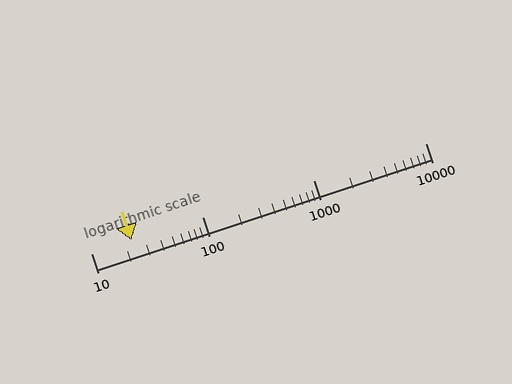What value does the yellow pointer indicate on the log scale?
The pointer indicates approximately 23.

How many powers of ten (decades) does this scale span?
The scale spans 3 decades, from 10 to 10000.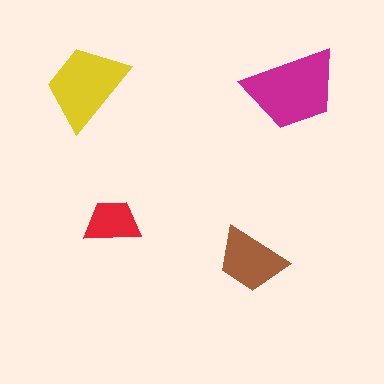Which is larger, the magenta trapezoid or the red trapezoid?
The magenta one.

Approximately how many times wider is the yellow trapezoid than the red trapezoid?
About 1.5 times wider.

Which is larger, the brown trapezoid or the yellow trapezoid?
The yellow one.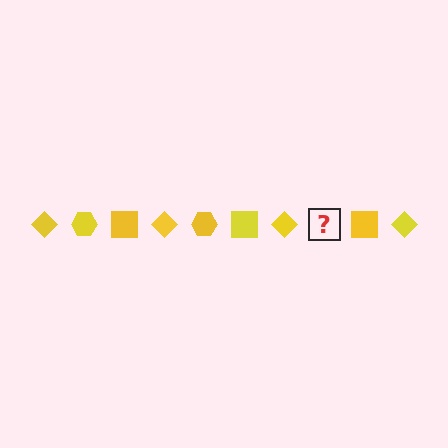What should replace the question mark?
The question mark should be replaced with a yellow hexagon.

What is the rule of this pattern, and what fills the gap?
The rule is that the pattern cycles through diamond, hexagon, square shapes in yellow. The gap should be filled with a yellow hexagon.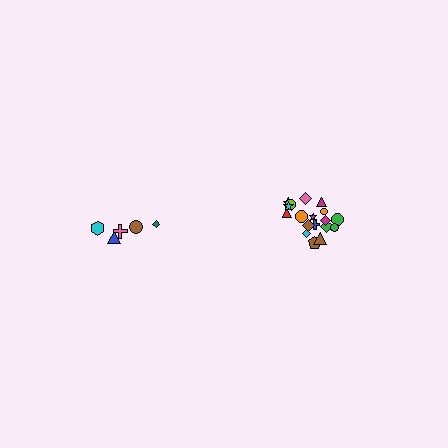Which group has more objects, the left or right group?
The right group.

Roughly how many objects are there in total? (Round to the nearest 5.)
Roughly 25 objects in total.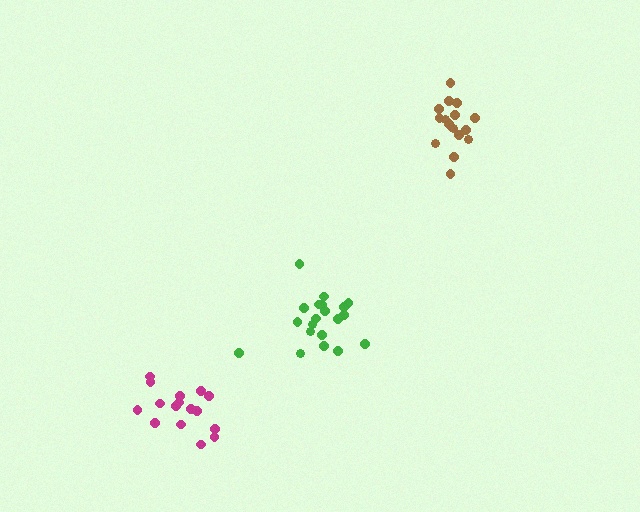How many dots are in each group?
Group 1: 16 dots, Group 2: 17 dots, Group 3: 20 dots (53 total).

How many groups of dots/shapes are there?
There are 3 groups.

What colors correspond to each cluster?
The clusters are colored: magenta, brown, green.